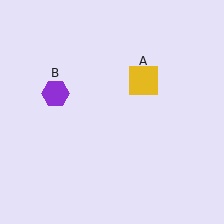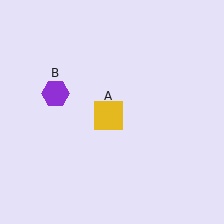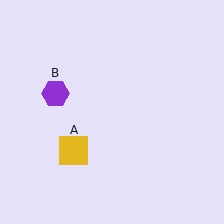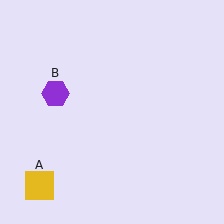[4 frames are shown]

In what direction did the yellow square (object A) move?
The yellow square (object A) moved down and to the left.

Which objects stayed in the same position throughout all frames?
Purple hexagon (object B) remained stationary.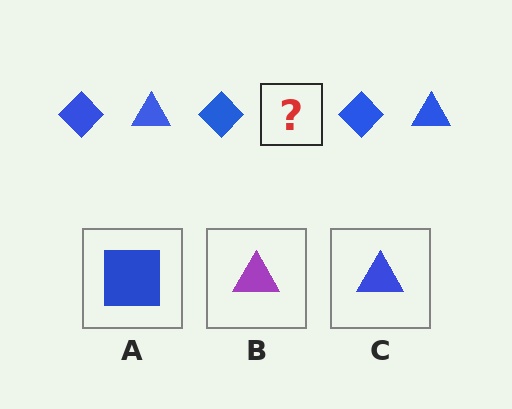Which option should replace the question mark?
Option C.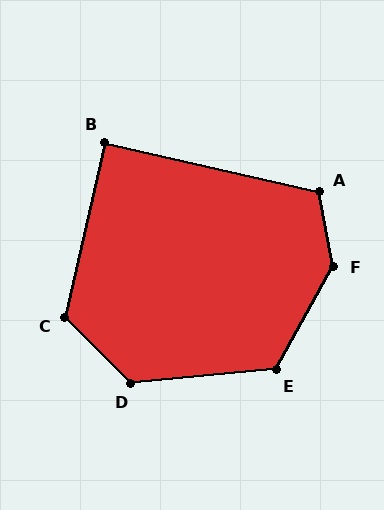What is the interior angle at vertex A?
Approximately 114 degrees (obtuse).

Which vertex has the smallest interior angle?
B, at approximately 90 degrees.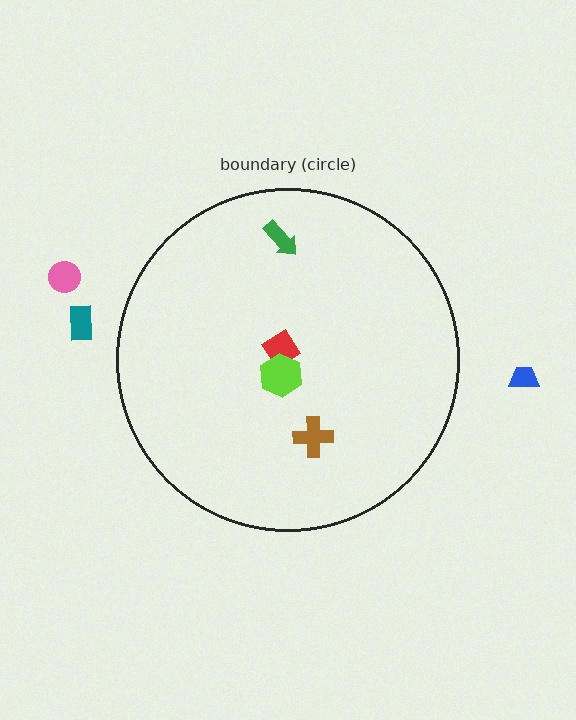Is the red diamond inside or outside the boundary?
Inside.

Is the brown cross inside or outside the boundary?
Inside.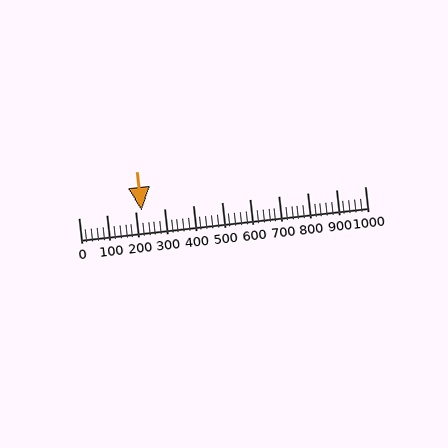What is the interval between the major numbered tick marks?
The major tick marks are spaced 100 units apart.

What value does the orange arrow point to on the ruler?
The orange arrow points to approximately 220.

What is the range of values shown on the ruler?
The ruler shows values from 0 to 1000.